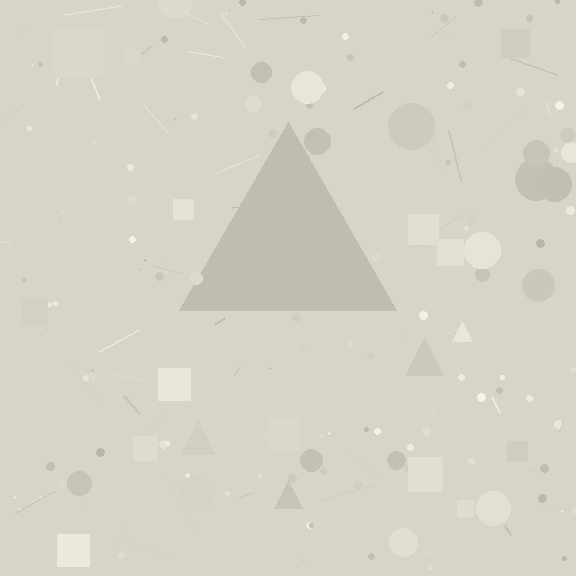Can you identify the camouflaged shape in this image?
The camouflaged shape is a triangle.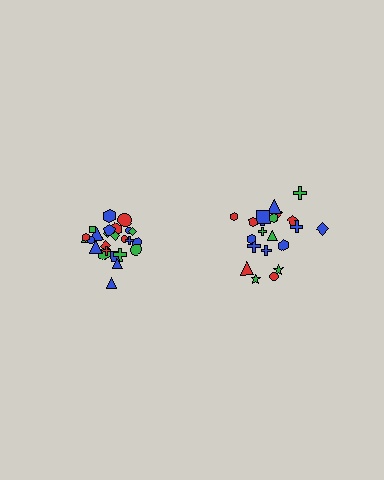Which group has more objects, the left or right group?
The left group.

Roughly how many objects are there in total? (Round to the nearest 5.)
Roughly 45 objects in total.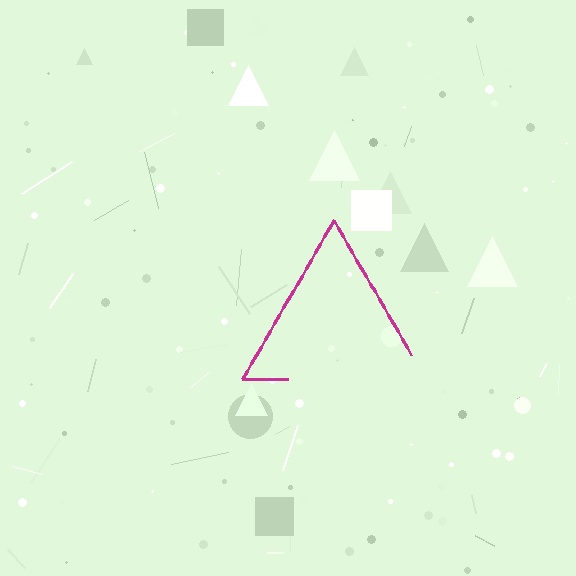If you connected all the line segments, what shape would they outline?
They would outline a triangle.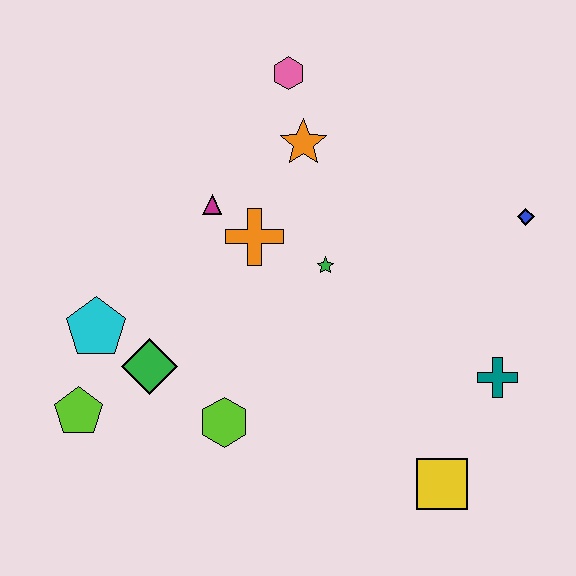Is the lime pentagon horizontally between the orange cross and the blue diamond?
No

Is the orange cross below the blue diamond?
Yes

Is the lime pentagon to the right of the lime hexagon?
No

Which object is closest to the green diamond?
The cyan pentagon is closest to the green diamond.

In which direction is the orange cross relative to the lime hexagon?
The orange cross is above the lime hexagon.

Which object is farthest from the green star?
The lime pentagon is farthest from the green star.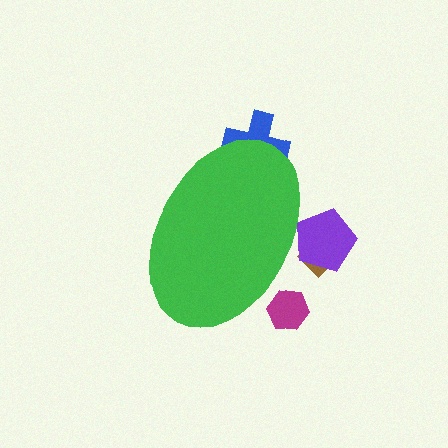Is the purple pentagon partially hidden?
Yes, the purple pentagon is partially hidden behind the green ellipse.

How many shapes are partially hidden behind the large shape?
4 shapes are partially hidden.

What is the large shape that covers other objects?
A green ellipse.